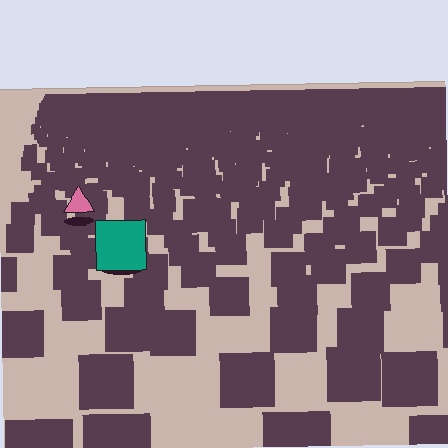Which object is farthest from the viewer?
The pink triangle is farthest from the viewer. It appears smaller and the ground texture around it is denser.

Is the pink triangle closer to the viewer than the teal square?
No. The teal square is closer — you can tell from the texture gradient: the ground texture is coarser near it.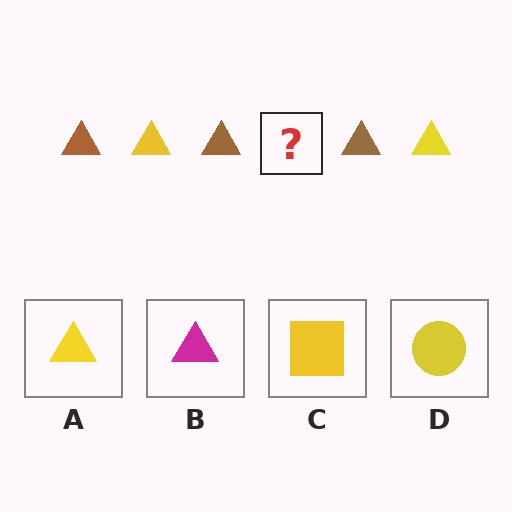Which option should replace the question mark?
Option A.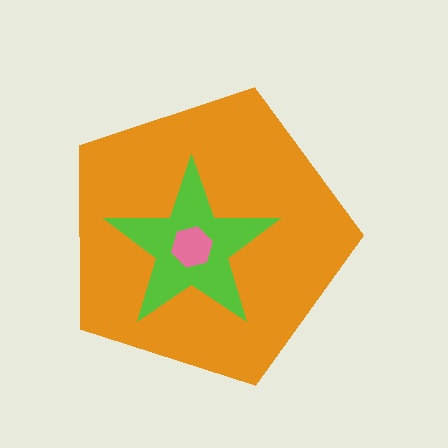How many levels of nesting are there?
3.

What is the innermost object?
The pink hexagon.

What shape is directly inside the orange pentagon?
The lime star.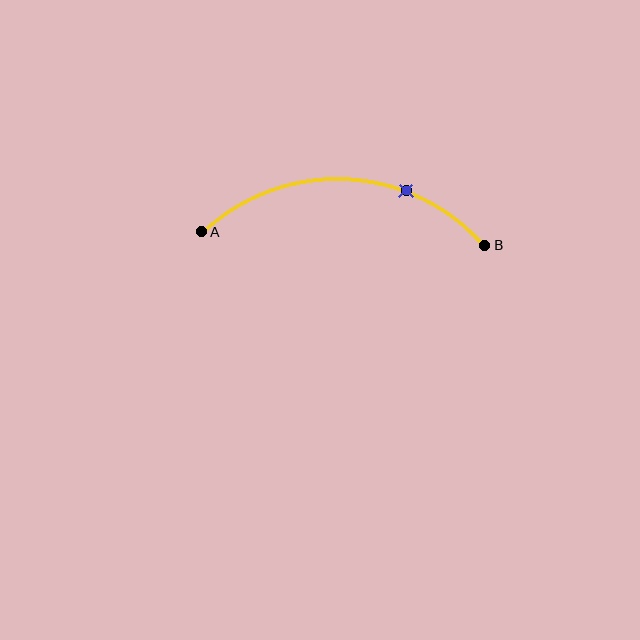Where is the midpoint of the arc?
The arc midpoint is the point on the curve farthest from the straight line joining A and B. It sits above that line.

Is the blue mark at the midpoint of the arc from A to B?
No. The blue mark lies on the arc but is closer to endpoint B. The arc midpoint would be at the point on the curve equidistant along the arc from both A and B.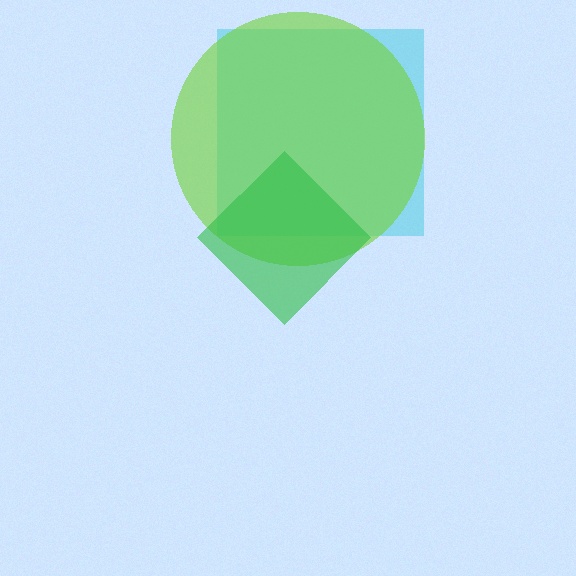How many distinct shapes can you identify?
There are 3 distinct shapes: a cyan square, a lime circle, a green diamond.